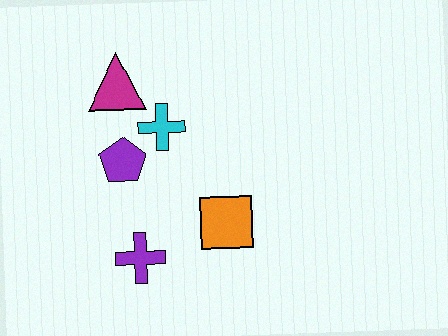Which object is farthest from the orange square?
The magenta triangle is farthest from the orange square.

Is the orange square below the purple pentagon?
Yes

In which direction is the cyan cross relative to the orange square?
The cyan cross is above the orange square.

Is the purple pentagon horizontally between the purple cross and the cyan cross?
No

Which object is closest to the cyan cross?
The purple pentagon is closest to the cyan cross.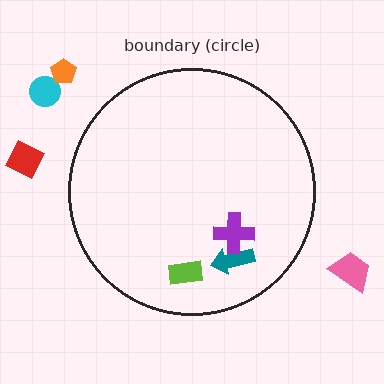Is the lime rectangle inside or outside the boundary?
Inside.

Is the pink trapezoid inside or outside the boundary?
Outside.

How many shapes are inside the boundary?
3 inside, 4 outside.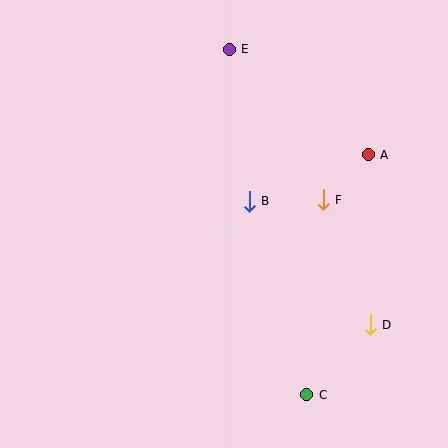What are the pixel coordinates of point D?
Point D is at (370, 325).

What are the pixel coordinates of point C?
Point C is at (307, 395).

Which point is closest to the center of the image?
Point B at (249, 201) is closest to the center.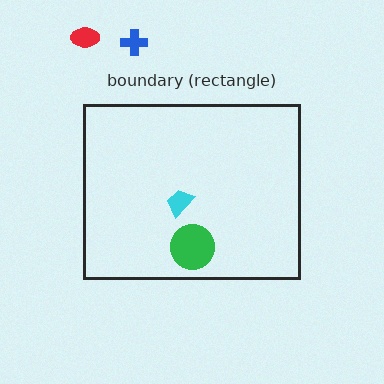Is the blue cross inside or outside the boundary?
Outside.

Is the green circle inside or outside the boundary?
Inside.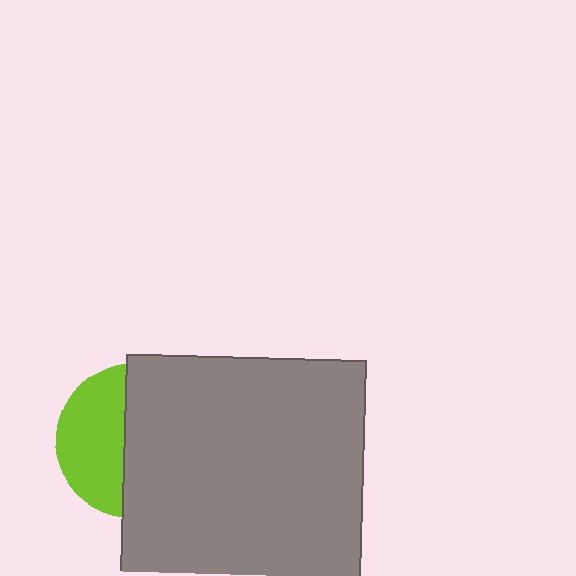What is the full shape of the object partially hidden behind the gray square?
The partially hidden object is a lime circle.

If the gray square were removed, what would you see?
You would see the complete lime circle.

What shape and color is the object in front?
The object in front is a gray square.